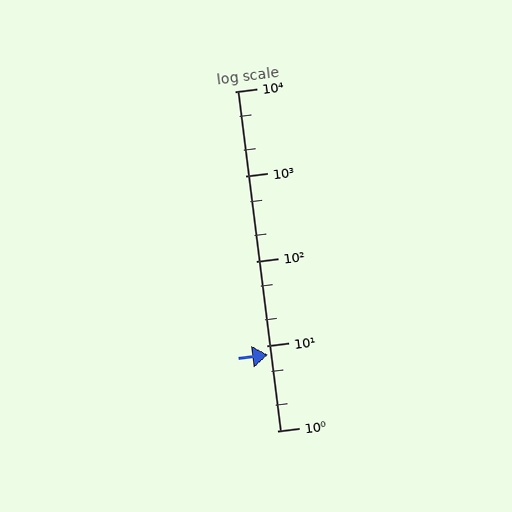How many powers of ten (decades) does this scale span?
The scale spans 4 decades, from 1 to 10000.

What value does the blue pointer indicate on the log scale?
The pointer indicates approximately 7.8.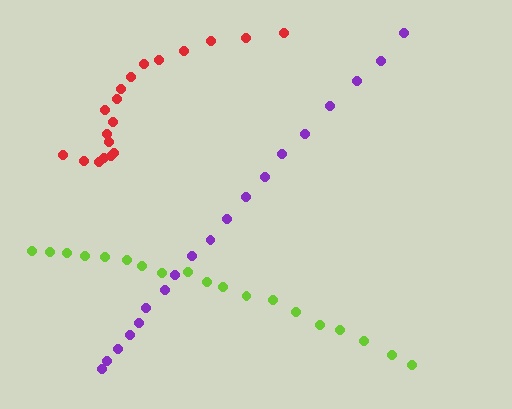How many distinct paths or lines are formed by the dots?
There are 3 distinct paths.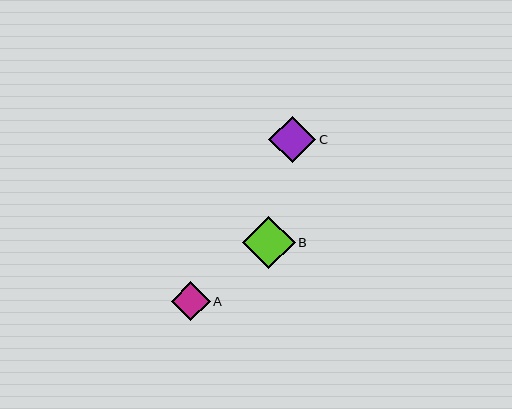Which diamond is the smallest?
Diamond A is the smallest with a size of approximately 39 pixels.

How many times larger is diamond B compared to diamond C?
Diamond B is approximately 1.1 times the size of diamond C.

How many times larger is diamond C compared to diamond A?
Diamond C is approximately 1.2 times the size of diamond A.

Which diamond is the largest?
Diamond B is the largest with a size of approximately 52 pixels.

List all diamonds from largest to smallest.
From largest to smallest: B, C, A.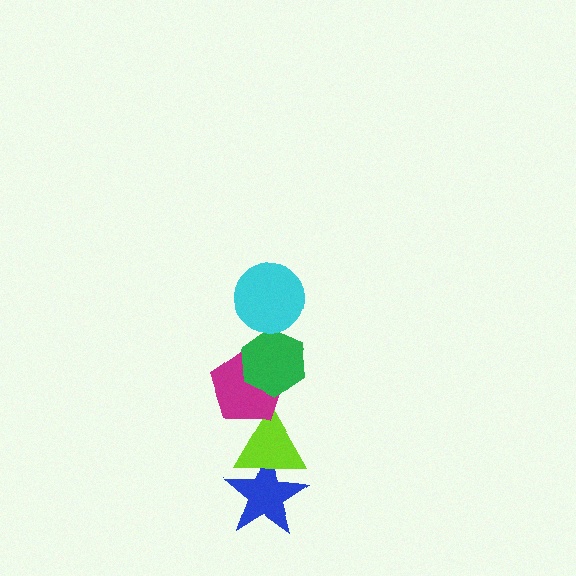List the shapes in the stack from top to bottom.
From top to bottom: the cyan circle, the green hexagon, the magenta pentagon, the lime triangle, the blue star.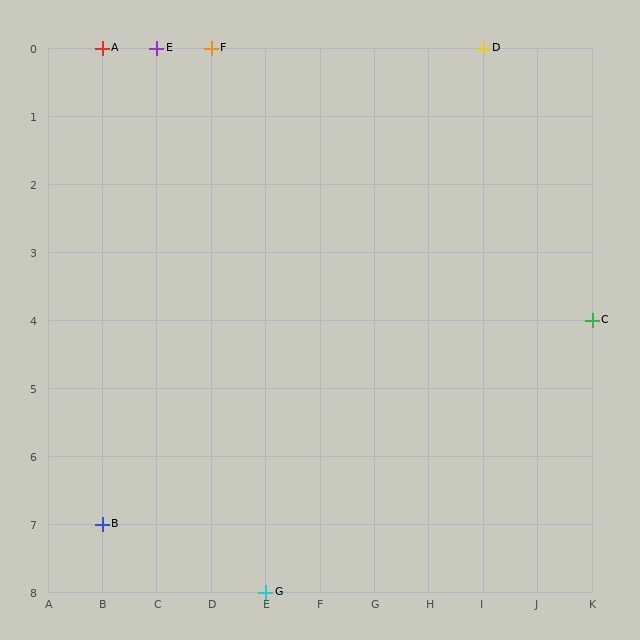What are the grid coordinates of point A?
Point A is at grid coordinates (B, 0).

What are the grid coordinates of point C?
Point C is at grid coordinates (K, 4).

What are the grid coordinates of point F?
Point F is at grid coordinates (D, 0).